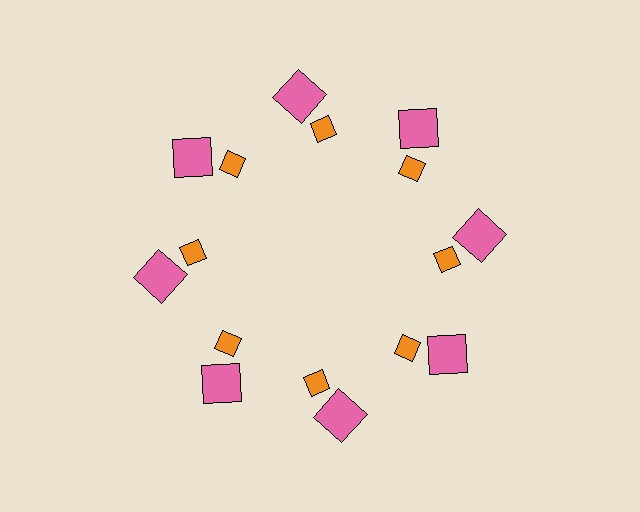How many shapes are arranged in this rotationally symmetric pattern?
There are 16 shapes, arranged in 8 groups of 2.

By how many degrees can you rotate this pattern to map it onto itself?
The pattern maps onto itself every 45 degrees of rotation.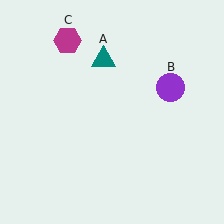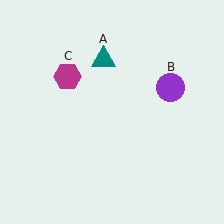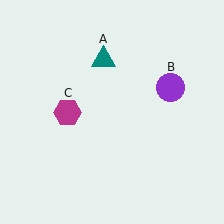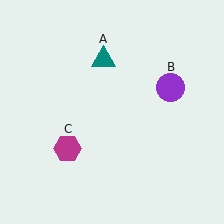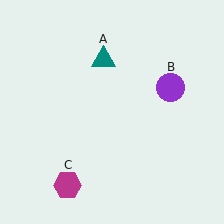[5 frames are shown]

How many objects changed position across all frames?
1 object changed position: magenta hexagon (object C).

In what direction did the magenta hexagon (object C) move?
The magenta hexagon (object C) moved down.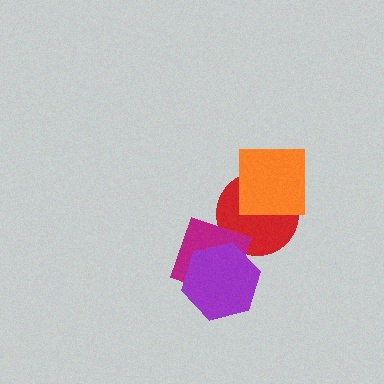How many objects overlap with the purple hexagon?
1 object overlaps with the purple hexagon.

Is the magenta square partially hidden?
Yes, it is partially covered by another shape.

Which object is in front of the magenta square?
The purple hexagon is in front of the magenta square.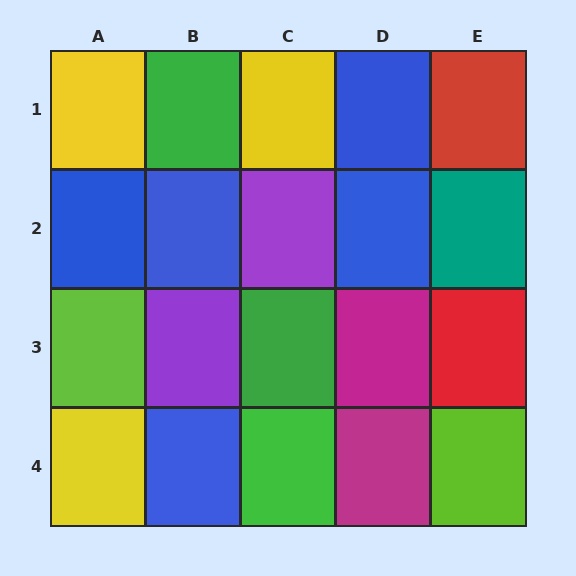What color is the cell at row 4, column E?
Lime.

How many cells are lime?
2 cells are lime.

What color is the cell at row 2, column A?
Blue.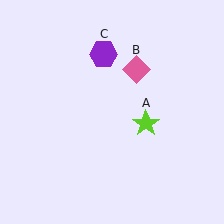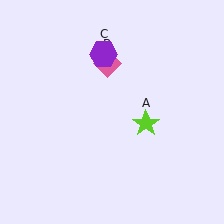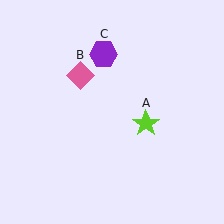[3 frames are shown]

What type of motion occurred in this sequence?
The pink diamond (object B) rotated counterclockwise around the center of the scene.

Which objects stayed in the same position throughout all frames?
Lime star (object A) and purple hexagon (object C) remained stationary.